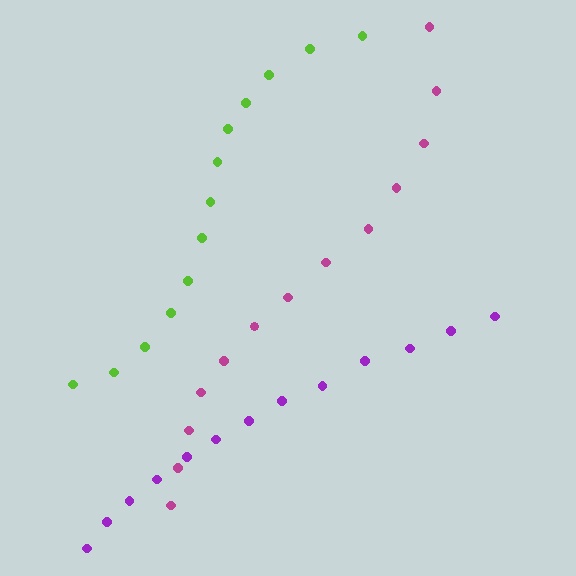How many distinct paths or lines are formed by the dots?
There are 3 distinct paths.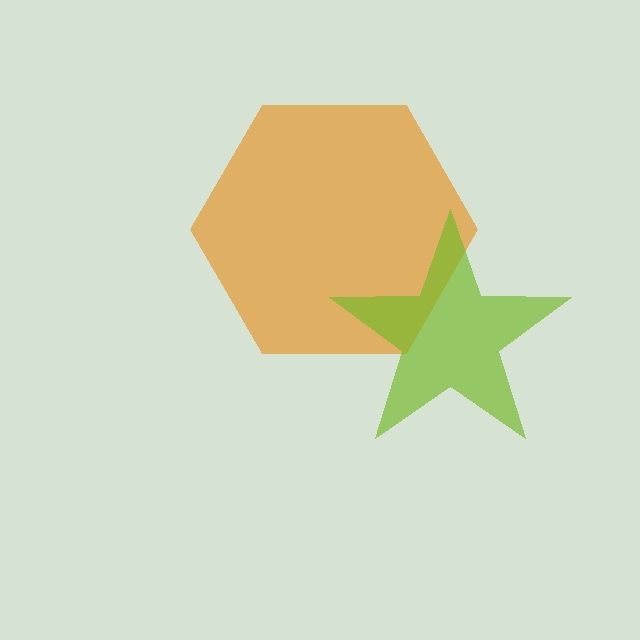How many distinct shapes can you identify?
There are 2 distinct shapes: an orange hexagon, a lime star.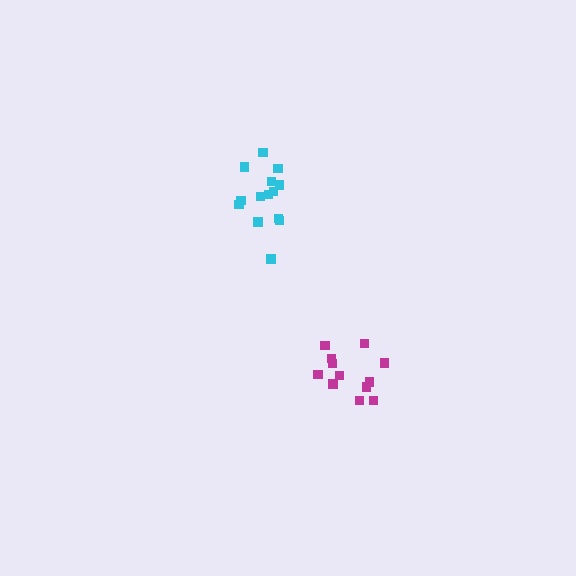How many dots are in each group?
Group 1: 14 dots, Group 2: 12 dots (26 total).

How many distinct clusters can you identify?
There are 2 distinct clusters.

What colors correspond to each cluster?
The clusters are colored: cyan, magenta.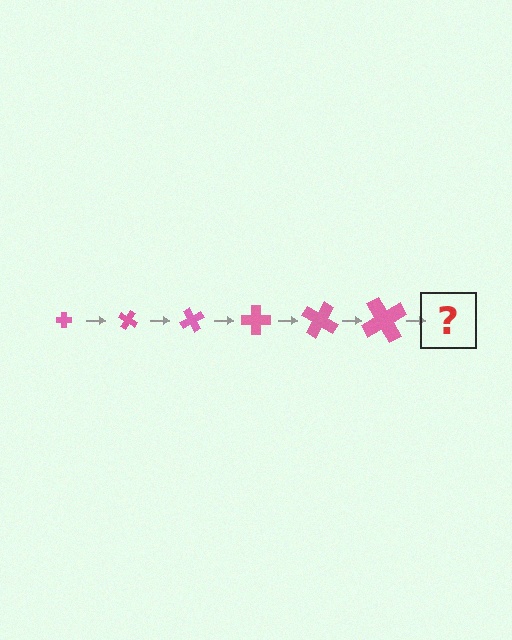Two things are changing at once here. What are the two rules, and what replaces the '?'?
The two rules are that the cross grows larger each step and it rotates 30 degrees each step. The '?' should be a cross, larger than the previous one and rotated 180 degrees from the start.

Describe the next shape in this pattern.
It should be a cross, larger than the previous one and rotated 180 degrees from the start.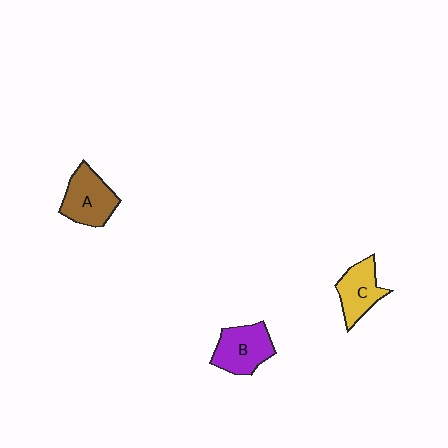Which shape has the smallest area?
Shape C (yellow).